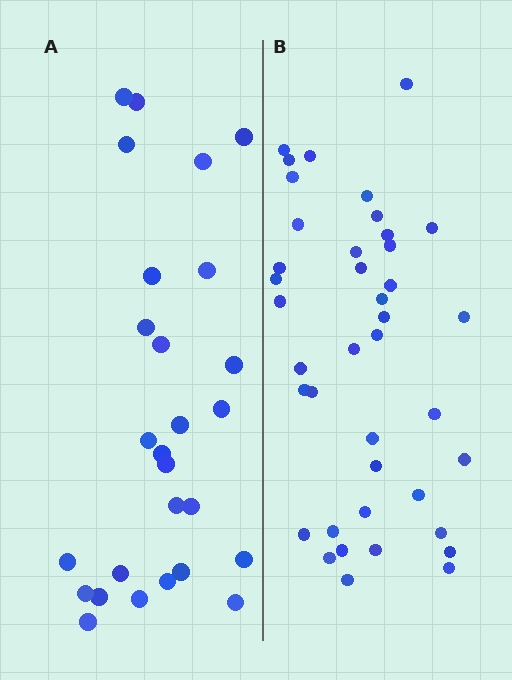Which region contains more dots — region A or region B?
Region B (the right region) has more dots.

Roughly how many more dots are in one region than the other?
Region B has approximately 15 more dots than region A.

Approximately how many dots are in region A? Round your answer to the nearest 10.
About 30 dots. (The exact count is 27, which rounds to 30.)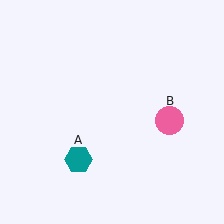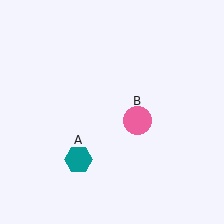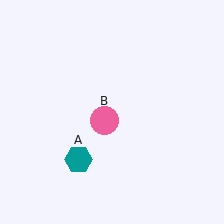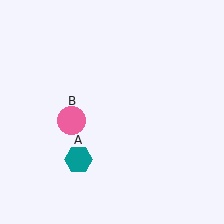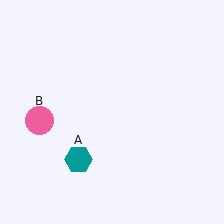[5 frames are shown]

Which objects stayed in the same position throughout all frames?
Teal hexagon (object A) remained stationary.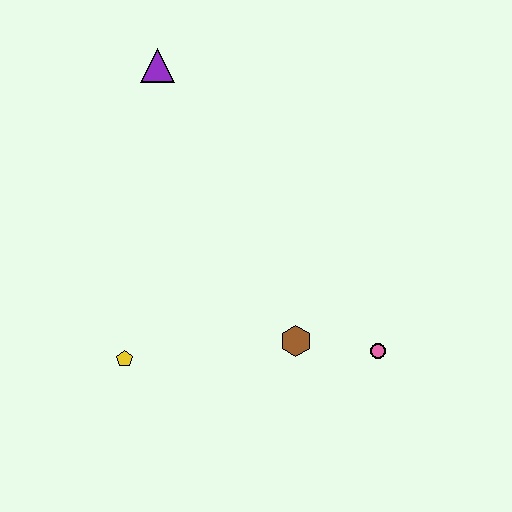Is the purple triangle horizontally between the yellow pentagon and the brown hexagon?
Yes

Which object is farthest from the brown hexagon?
The purple triangle is farthest from the brown hexagon.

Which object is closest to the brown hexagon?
The pink circle is closest to the brown hexagon.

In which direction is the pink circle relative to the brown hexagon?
The pink circle is to the right of the brown hexagon.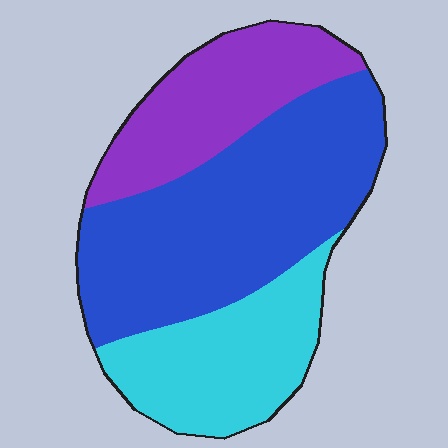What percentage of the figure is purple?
Purple takes up about one quarter (1/4) of the figure.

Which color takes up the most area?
Blue, at roughly 50%.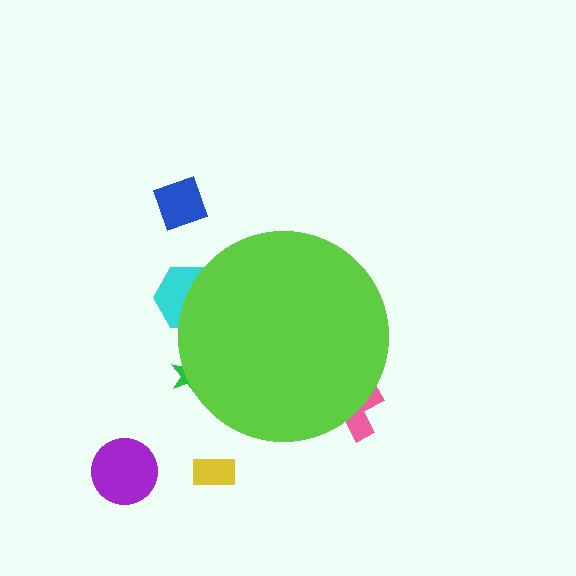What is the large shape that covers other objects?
A lime circle.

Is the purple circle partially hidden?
No, the purple circle is fully visible.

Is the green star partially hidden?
Yes, the green star is partially hidden behind the lime circle.